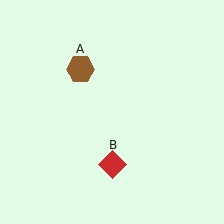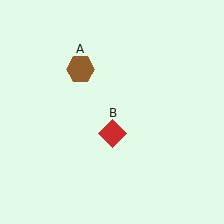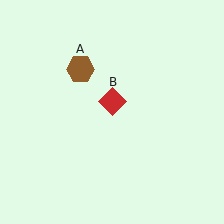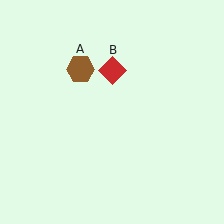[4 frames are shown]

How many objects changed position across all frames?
1 object changed position: red diamond (object B).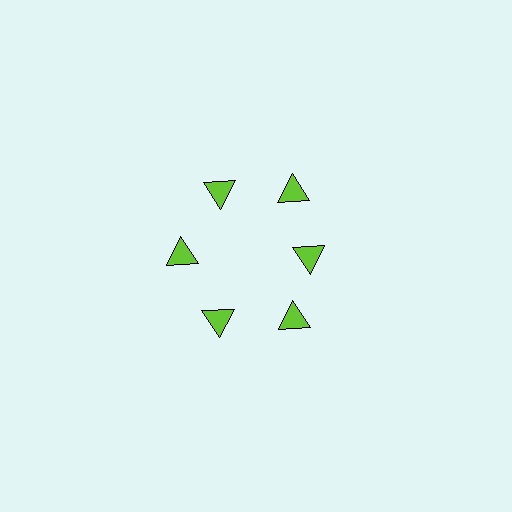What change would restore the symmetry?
The symmetry would be restored by moving it outward, back onto the ring so that all 6 triangles sit at equal angles and equal distance from the center.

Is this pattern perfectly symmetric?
No. The 6 lime triangles are arranged in a ring, but one element near the 3 o'clock position is pulled inward toward the center, breaking the 6-fold rotational symmetry.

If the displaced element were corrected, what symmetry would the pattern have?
It would have 6-fold rotational symmetry — the pattern would map onto itself every 60 degrees.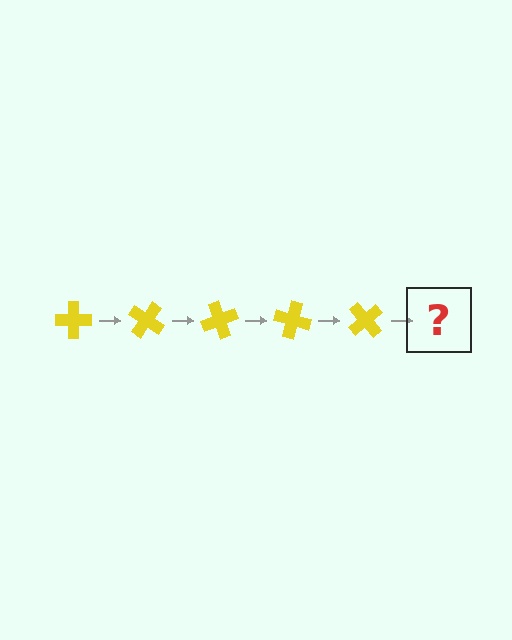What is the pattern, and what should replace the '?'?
The pattern is that the cross rotates 35 degrees each step. The '?' should be a yellow cross rotated 175 degrees.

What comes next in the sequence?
The next element should be a yellow cross rotated 175 degrees.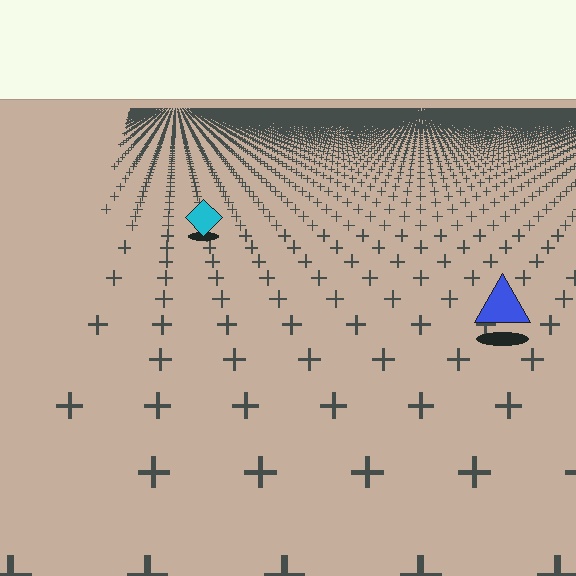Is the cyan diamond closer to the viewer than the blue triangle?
No. The blue triangle is closer — you can tell from the texture gradient: the ground texture is coarser near it.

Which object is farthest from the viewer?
The cyan diamond is farthest from the viewer. It appears smaller and the ground texture around it is denser.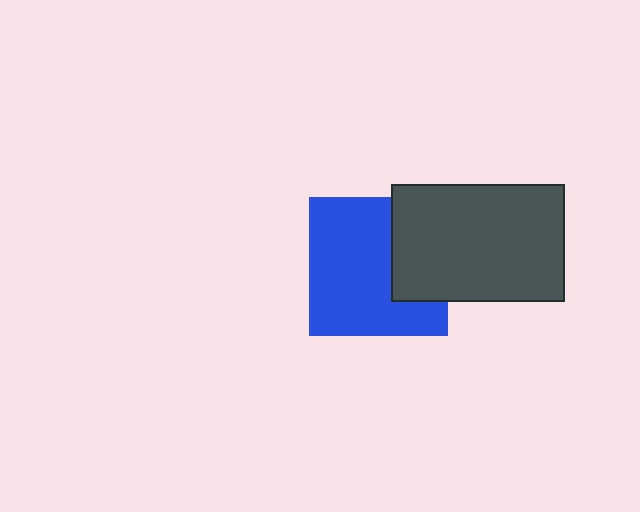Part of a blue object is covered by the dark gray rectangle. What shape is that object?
It is a square.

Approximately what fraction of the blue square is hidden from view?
Roughly 31% of the blue square is hidden behind the dark gray rectangle.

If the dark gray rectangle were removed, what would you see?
You would see the complete blue square.